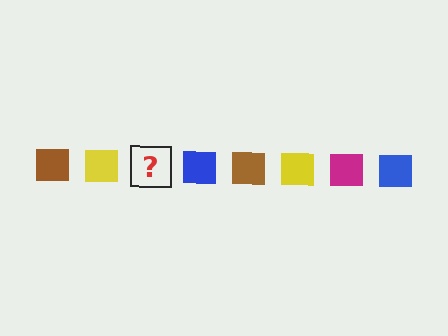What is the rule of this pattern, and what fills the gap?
The rule is that the pattern cycles through brown, yellow, magenta, blue squares. The gap should be filled with a magenta square.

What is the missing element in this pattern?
The missing element is a magenta square.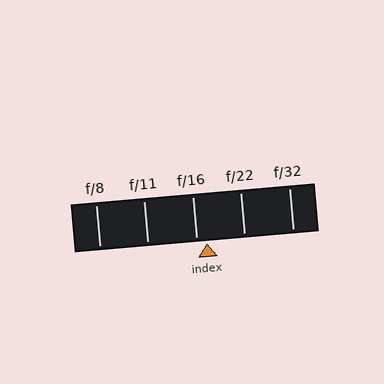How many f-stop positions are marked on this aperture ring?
There are 5 f-stop positions marked.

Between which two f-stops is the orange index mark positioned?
The index mark is between f/16 and f/22.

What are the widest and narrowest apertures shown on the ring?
The widest aperture shown is f/8 and the narrowest is f/32.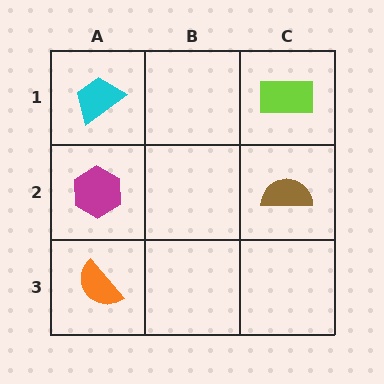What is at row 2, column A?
A magenta hexagon.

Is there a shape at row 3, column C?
No, that cell is empty.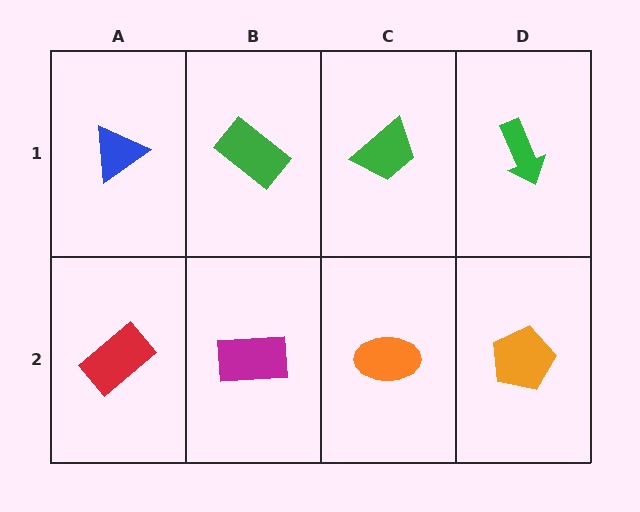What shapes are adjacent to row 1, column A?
A red rectangle (row 2, column A), a green rectangle (row 1, column B).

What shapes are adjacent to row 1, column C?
An orange ellipse (row 2, column C), a green rectangle (row 1, column B), a green arrow (row 1, column D).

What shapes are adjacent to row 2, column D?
A green arrow (row 1, column D), an orange ellipse (row 2, column C).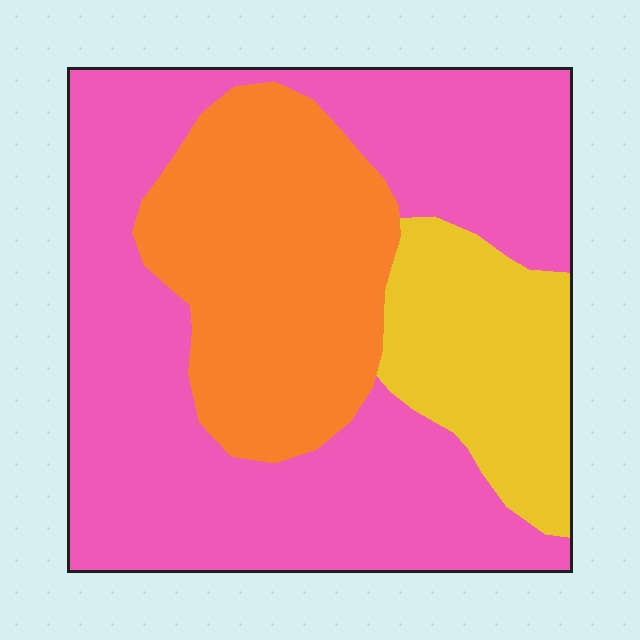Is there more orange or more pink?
Pink.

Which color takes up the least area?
Yellow, at roughly 15%.